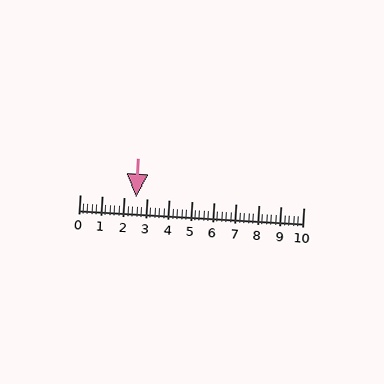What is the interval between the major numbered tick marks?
The major tick marks are spaced 1 units apart.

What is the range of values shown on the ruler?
The ruler shows values from 0 to 10.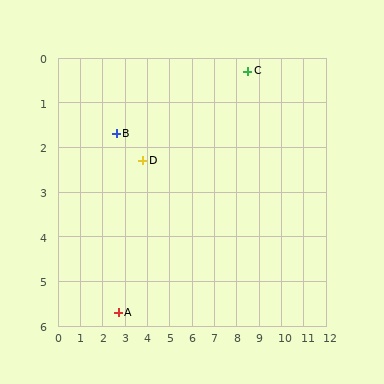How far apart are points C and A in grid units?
Points C and A are about 7.9 grid units apart.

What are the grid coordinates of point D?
Point D is at approximately (3.8, 2.3).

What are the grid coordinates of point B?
Point B is at approximately (2.6, 1.7).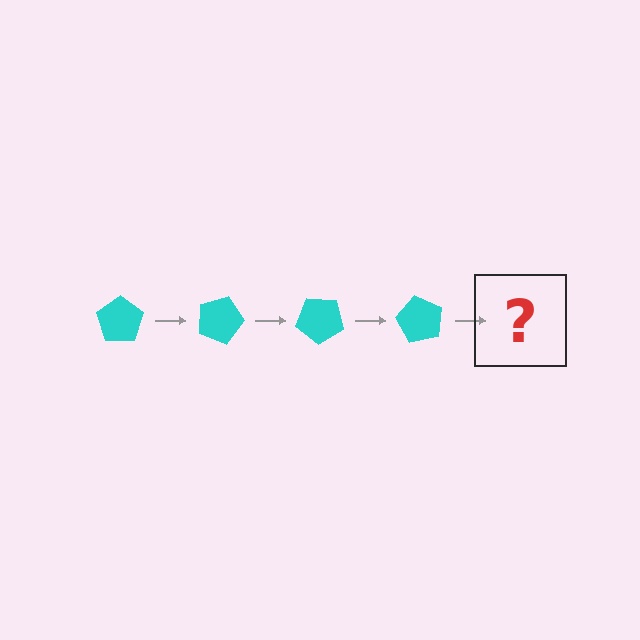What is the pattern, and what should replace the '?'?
The pattern is that the pentagon rotates 20 degrees each step. The '?' should be a cyan pentagon rotated 80 degrees.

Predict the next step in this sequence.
The next step is a cyan pentagon rotated 80 degrees.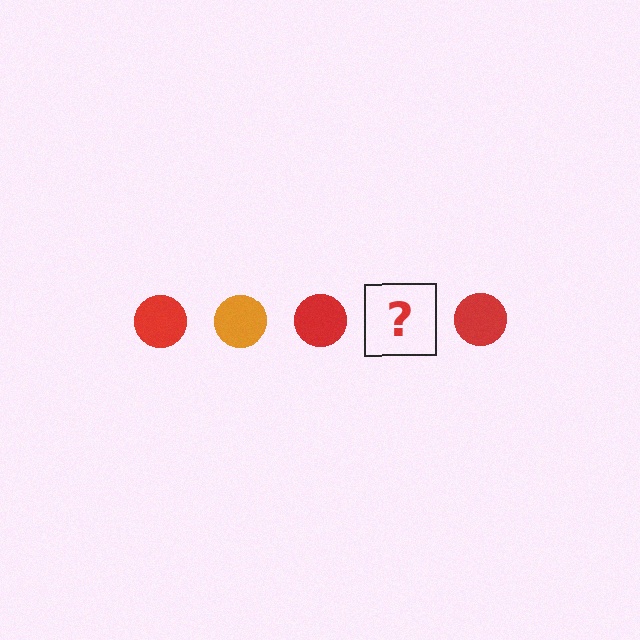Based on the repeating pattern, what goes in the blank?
The blank should be an orange circle.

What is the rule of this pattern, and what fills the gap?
The rule is that the pattern cycles through red, orange circles. The gap should be filled with an orange circle.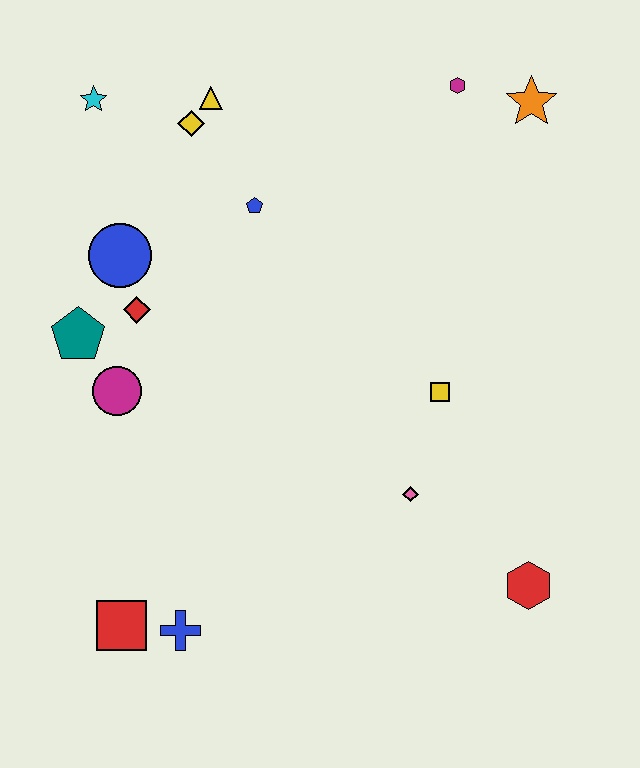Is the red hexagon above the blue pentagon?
No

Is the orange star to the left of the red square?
No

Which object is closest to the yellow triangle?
The yellow diamond is closest to the yellow triangle.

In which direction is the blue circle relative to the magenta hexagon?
The blue circle is to the left of the magenta hexagon.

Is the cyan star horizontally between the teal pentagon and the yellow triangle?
Yes